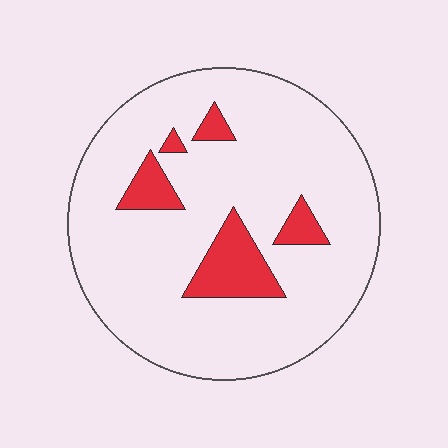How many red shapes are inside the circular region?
5.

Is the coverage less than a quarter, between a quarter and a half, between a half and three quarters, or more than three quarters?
Less than a quarter.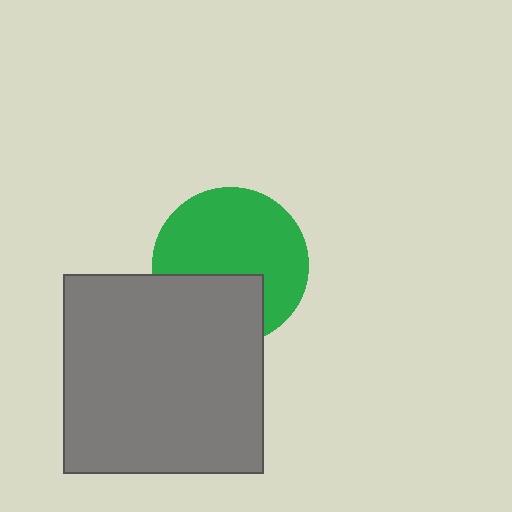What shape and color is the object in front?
The object in front is a gray square.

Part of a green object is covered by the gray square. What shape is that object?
It is a circle.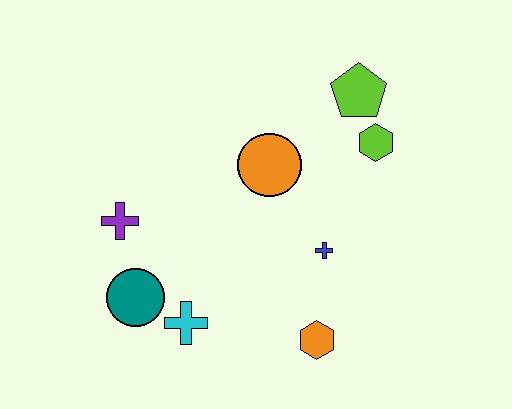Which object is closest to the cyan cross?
The teal circle is closest to the cyan cross.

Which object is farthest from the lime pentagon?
The teal circle is farthest from the lime pentagon.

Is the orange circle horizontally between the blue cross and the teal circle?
Yes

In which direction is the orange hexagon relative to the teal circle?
The orange hexagon is to the right of the teal circle.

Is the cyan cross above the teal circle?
No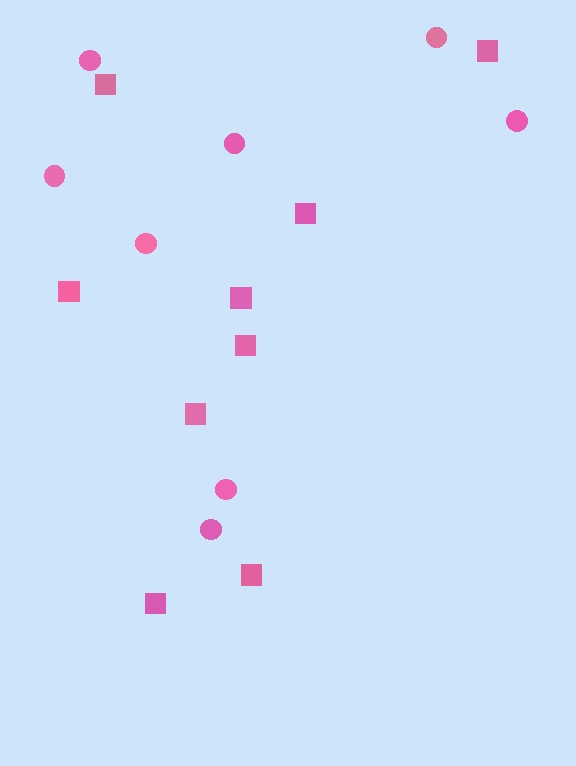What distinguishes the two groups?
There are 2 groups: one group of squares (9) and one group of circles (8).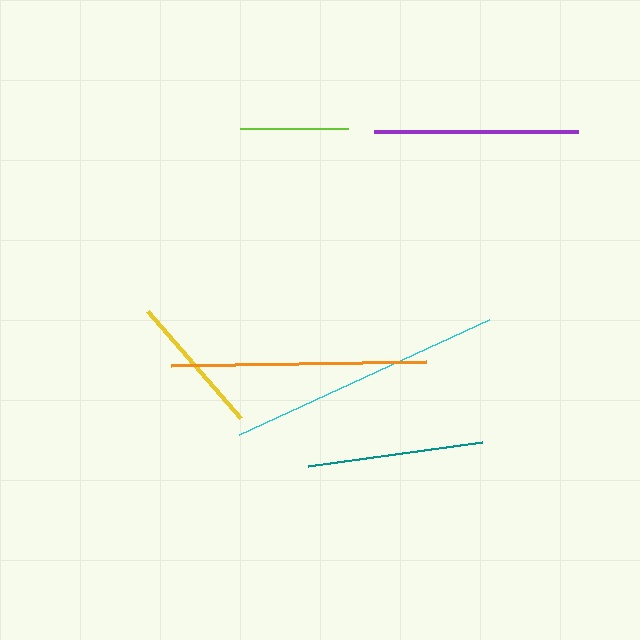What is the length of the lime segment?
The lime segment is approximately 108 pixels long.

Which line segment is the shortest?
The lime line is the shortest at approximately 108 pixels.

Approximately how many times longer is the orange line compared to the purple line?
The orange line is approximately 1.3 times the length of the purple line.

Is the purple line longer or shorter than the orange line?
The orange line is longer than the purple line.